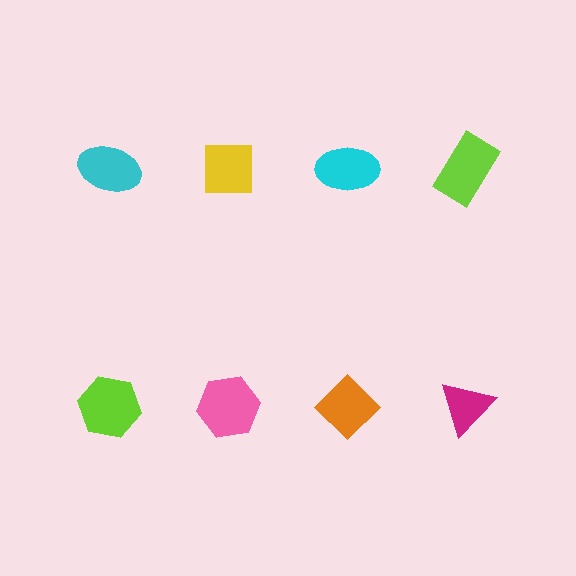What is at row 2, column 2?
A pink hexagon.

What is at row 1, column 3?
A cyan ellipse.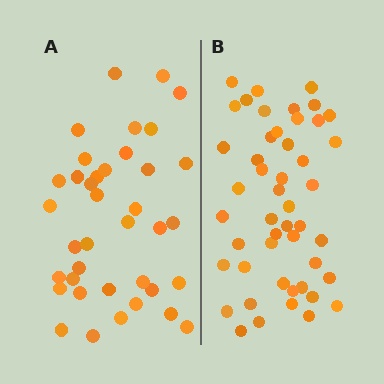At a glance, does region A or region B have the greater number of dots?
Region B (the right region) has more dots.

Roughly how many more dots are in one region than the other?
Region B has roughly 10 or so more dots than region A.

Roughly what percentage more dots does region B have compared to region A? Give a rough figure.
About 25% more.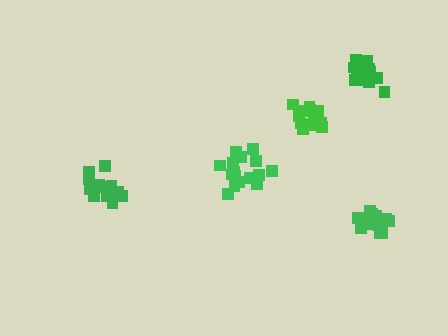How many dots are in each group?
Group 1: 17 dots, Group 2: 17 dots, Group 3: 14 dots, Group 4: 16 dots, Group 5: 15 dots (79 total).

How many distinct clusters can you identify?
There are 5 distinct clusters.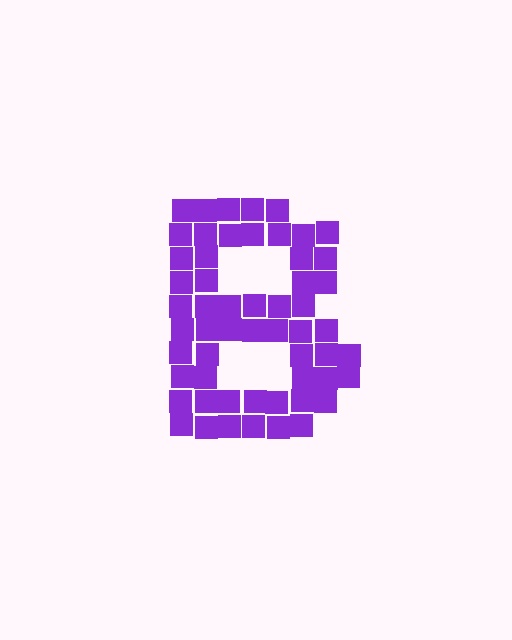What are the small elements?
The small elements are squares.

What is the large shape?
The large shape is the letter B.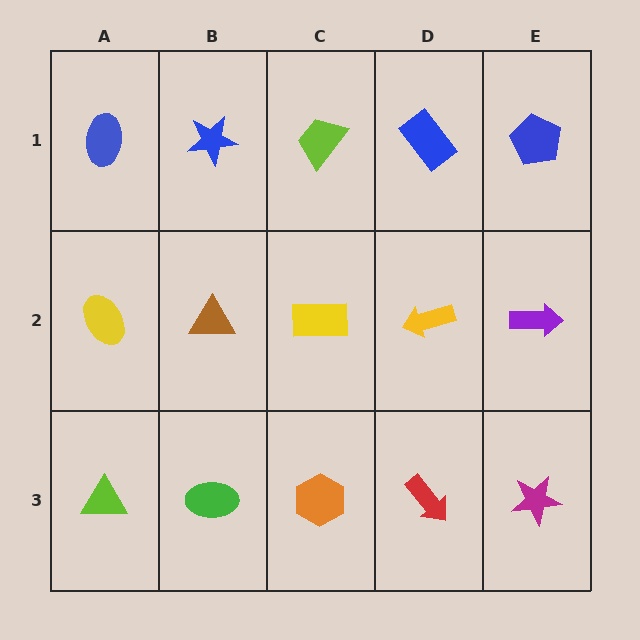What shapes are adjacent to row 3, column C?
A yellow rectangle (row 2, column C), a green ellipse (row 3, column B), a red arrow (row 3, column D).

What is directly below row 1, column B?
A brown triangle.